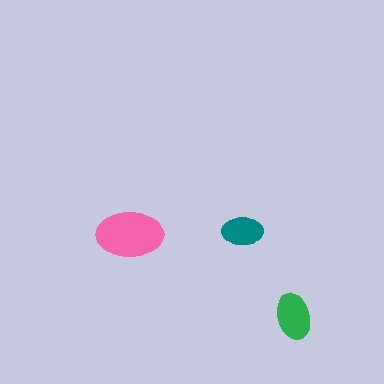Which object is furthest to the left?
The pink ellipse is leftmost.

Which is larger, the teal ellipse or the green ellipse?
The green one.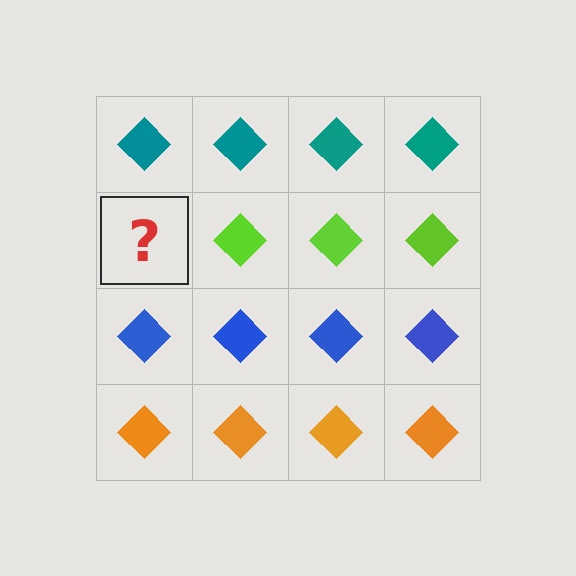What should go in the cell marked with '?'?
The missing cell should contain a lime diamond.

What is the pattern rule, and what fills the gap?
The rule is that each row has a consistent color. The gap should be filled with a lime diamond.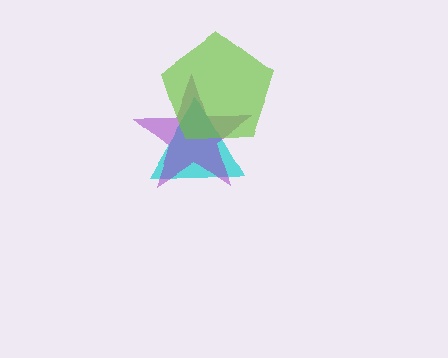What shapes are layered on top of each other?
The layered shapes are: a cyan triangle, a purple star, a lime pentagon.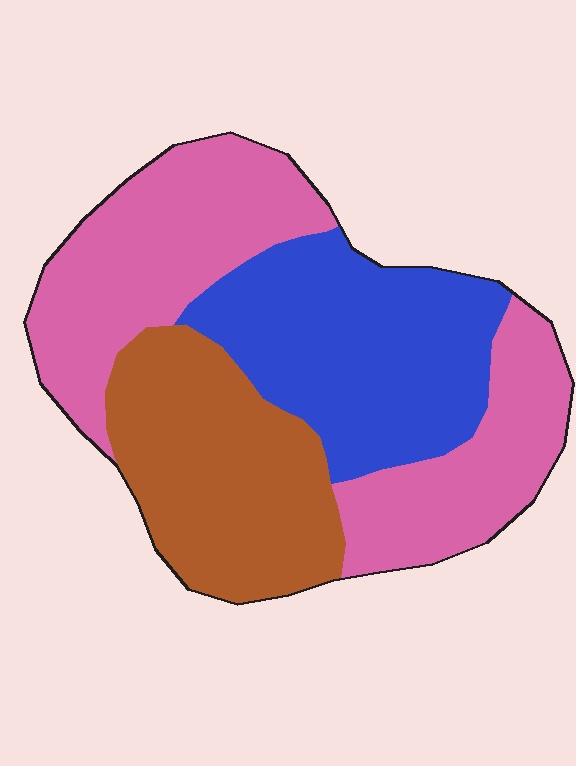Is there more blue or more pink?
Pink.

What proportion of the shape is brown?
Brown takes up between a quarter and a half of the shape.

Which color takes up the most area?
Pink, at roughly 45%.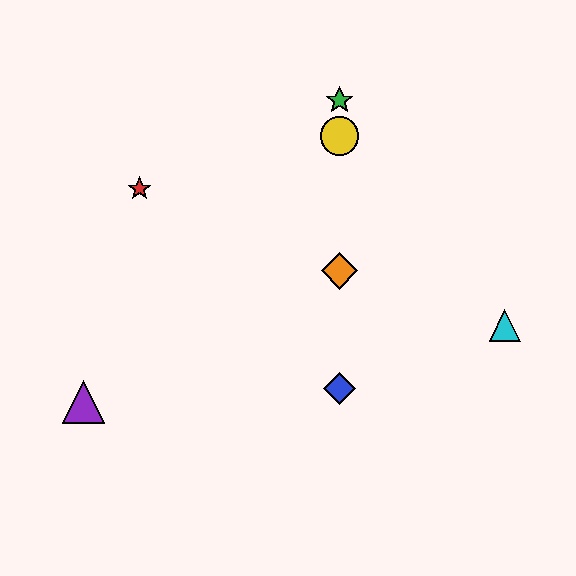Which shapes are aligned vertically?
The blue diamond, the green star, the yellow circle, the orange diamond are aligned vertically.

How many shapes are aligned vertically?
4 shapes (the blue diamond, the green star, the yellow circle, the orange diamond) are aligned vertically.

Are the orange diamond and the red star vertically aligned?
No, the orange diamond is at x≈339 and the red star is at x≈139.